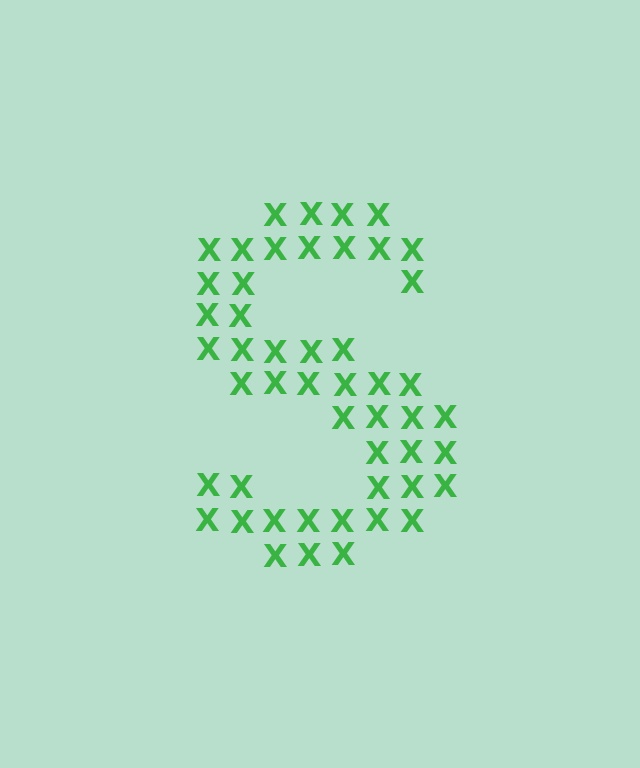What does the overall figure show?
The overall figure shows the letter S.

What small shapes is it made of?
It is made of small letter X's.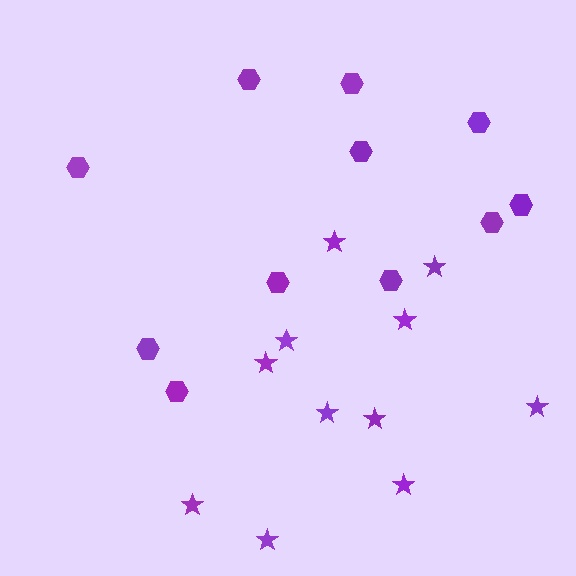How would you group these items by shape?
There are 2 groups: one group of stars (11) and one group of hexagons (11).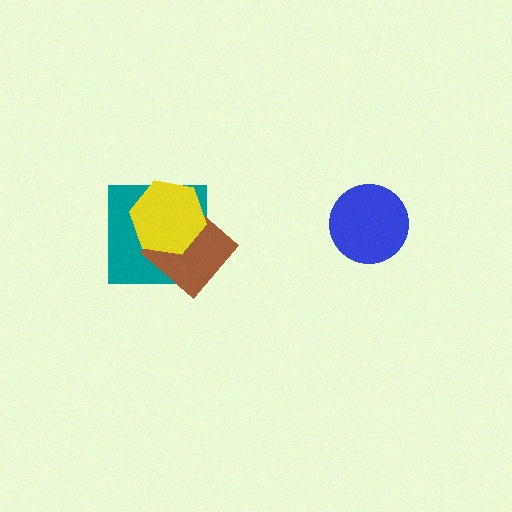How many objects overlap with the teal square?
2 objects overlap with the teal square.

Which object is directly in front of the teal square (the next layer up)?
The brown diamond is directly in front of the teal square.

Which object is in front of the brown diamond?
The yellow hexagon is in front of the brown diamond.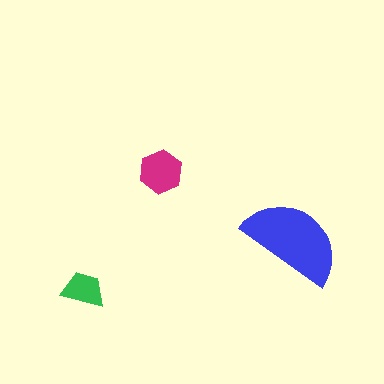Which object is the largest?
The blue semicircle.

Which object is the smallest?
The green trapezoid.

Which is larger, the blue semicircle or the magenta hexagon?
The blue semicircle.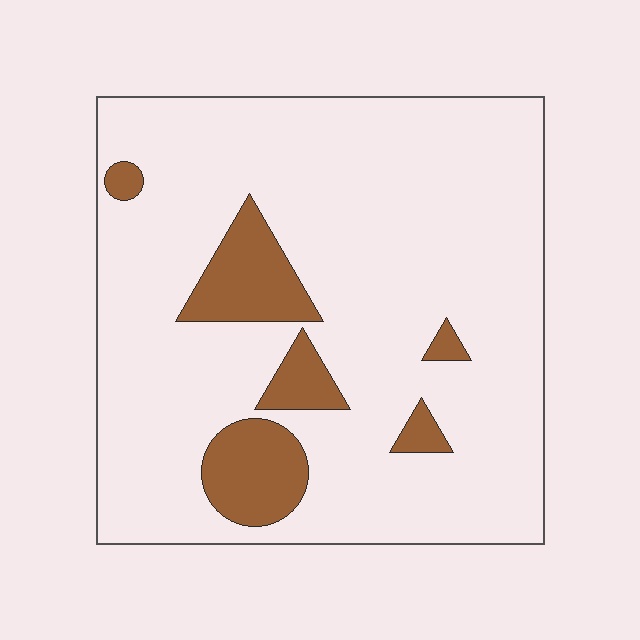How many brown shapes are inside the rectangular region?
6.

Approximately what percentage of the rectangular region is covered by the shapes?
Approximately 15%.